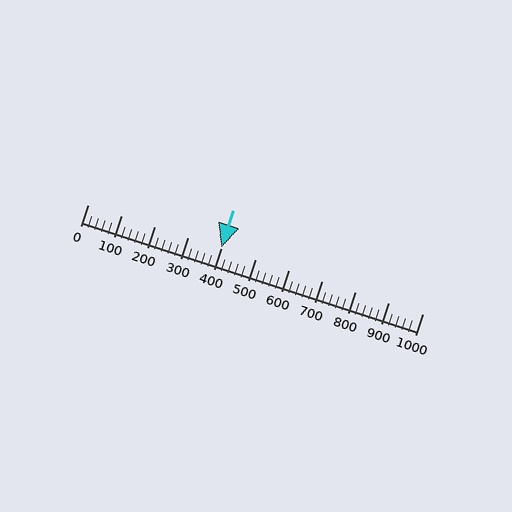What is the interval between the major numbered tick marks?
The major tick marks are spaced 100 units apart.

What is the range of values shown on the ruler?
The ruler shows values from 0 to 1000.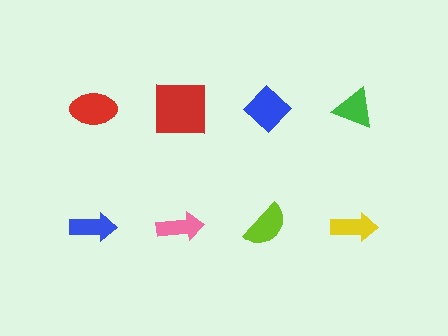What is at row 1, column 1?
A red ellipse.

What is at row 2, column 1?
A blue arrow.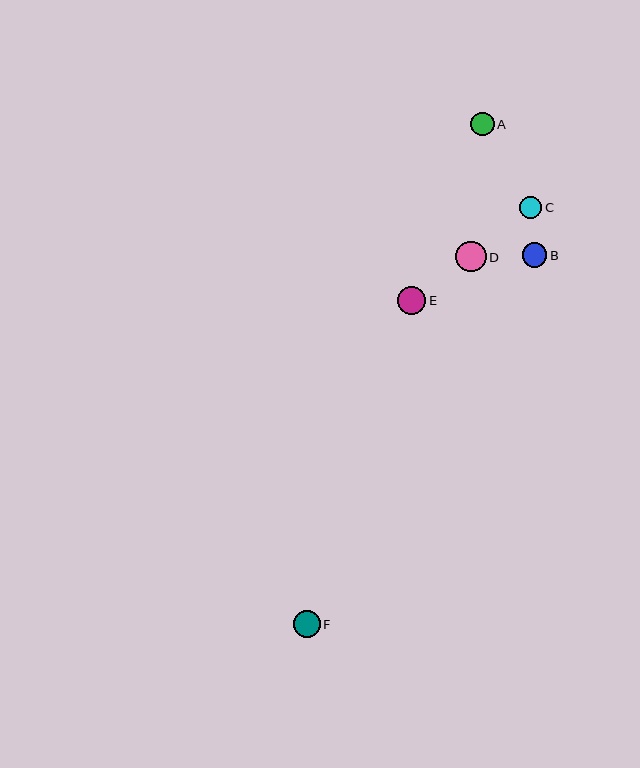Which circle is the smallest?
Circle C is the smallest with a size of approximately 22 pixels.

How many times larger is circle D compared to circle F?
Circle D is approximately 1.2 times the size of circle F.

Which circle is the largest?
Circle D is the largest with a size of approximately 31 pixels.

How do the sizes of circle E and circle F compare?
Circle E and circle F are approximately the same size.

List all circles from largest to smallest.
From largest to smallest: D, E, F, B, A, C.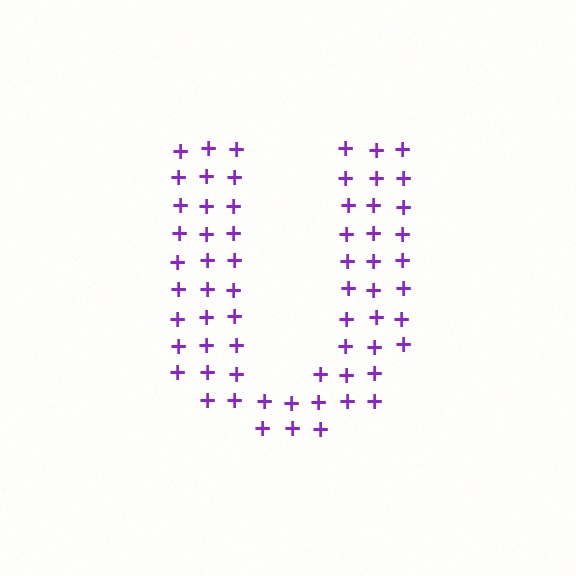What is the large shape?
The large shape is the letter U.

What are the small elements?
The small elements are plus signs.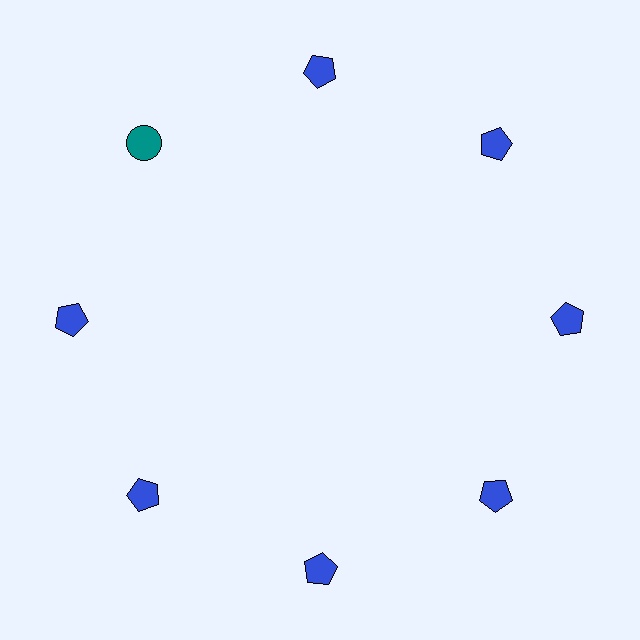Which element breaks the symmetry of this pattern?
The teal circle at roughly the 10 o'clock position breaks the symmetry. All other shapes are blue pentagons.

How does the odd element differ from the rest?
It differs in both color (teal instead of blue) and shape (circle instead of pentagon).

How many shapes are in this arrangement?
There are 8 shapes arranged in a ring pattern.